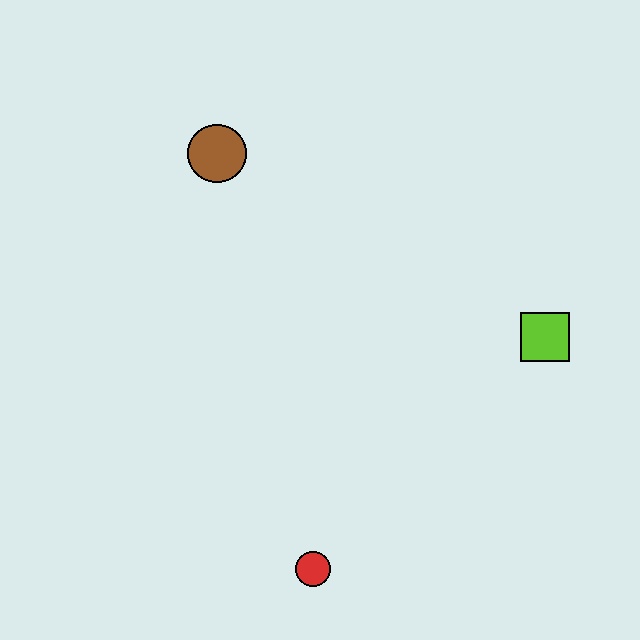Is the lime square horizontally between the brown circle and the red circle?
No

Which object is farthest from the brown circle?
The red circle is farthest from the brown circle.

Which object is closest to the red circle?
The lime square is closest to the red circle.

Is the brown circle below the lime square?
No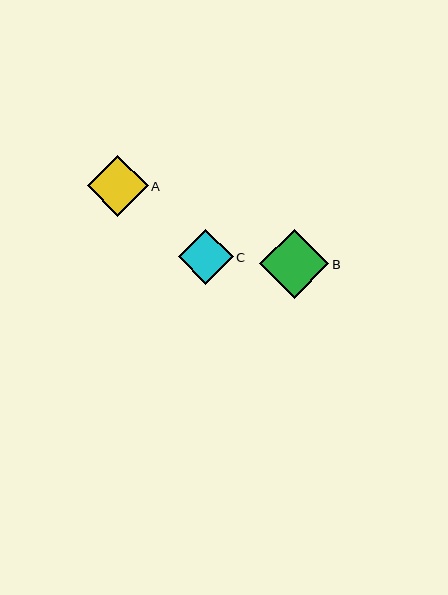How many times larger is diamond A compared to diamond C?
Diamond A is approximately 1.1 times the size of diamond C.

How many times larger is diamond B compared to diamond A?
Diamond B is approximately 1.1 times the size of diamond A.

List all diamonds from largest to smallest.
From largest to smallest: B, A, C.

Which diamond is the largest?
Diamond B is the largest with a size of approximately 69 pixels.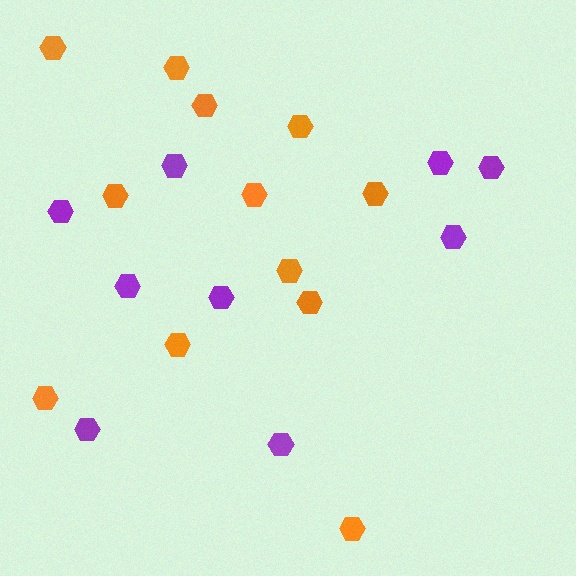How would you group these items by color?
There are 2 groups: one group of purple hexagons (9) and one group of orange hexagons (12).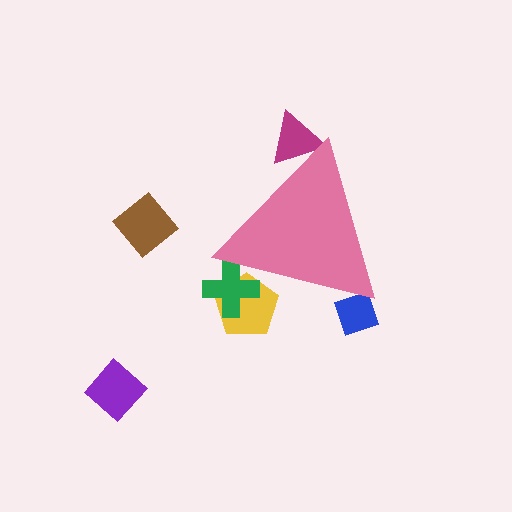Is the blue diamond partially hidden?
Yes, the blue diamond is partially hidden behind the pink triangle.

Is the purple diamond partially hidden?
No, the purple diamond is fully visible.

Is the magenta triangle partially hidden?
Yes, the magenta triangle is partially hidden behind the pink triangle.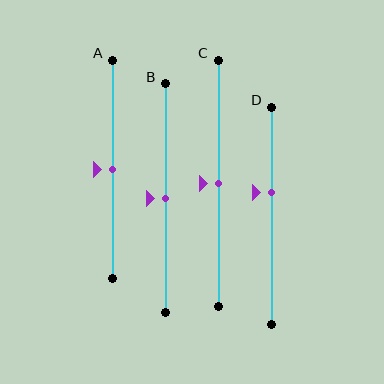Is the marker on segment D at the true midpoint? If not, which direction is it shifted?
No, the marker on segment D is shifted upward by about 10% of the segment length.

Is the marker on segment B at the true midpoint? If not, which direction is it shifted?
Yes, the marker on segment B is at the true midpoint.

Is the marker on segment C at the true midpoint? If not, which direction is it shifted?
Yes, the marker on segment C is at the true midpoint.